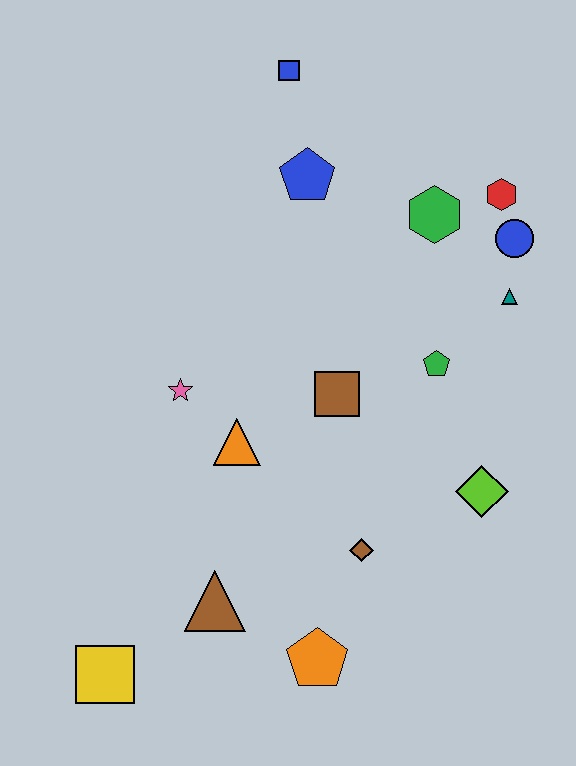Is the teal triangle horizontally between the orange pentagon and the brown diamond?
No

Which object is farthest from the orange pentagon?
The blue square is farthest from the orange pentagon.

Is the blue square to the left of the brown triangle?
No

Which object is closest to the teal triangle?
The blue circle is closest to the teal triangle.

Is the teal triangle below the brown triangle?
No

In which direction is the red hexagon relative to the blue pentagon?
The red hexagon is to the right of the blue pentagon.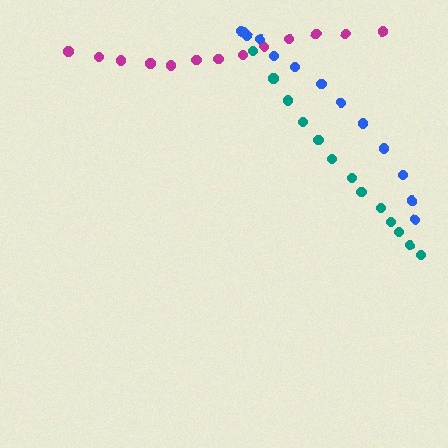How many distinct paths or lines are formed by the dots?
There are 3 distinct paths.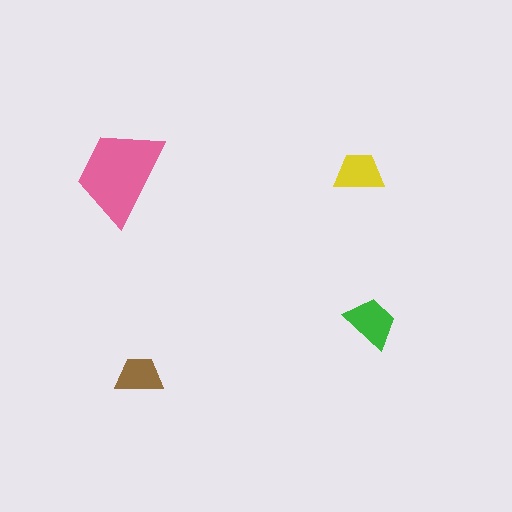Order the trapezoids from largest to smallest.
the pink one, the green one, the yellow one, the brown one.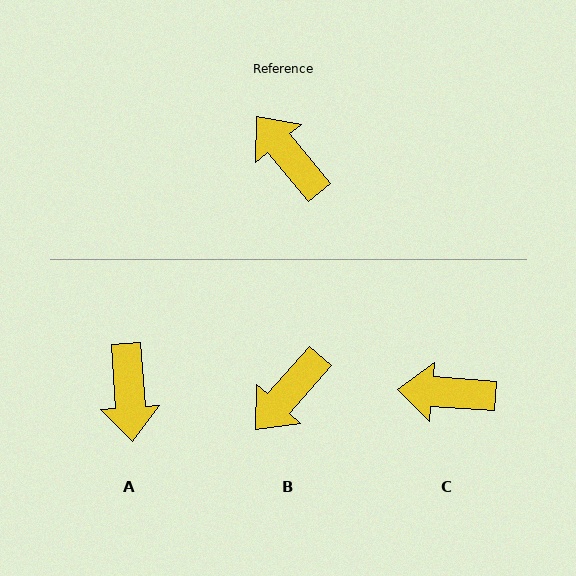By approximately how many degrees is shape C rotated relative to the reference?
Approximately 46 degrees counter-clockwise.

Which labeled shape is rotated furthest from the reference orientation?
A, about 144 degrees away.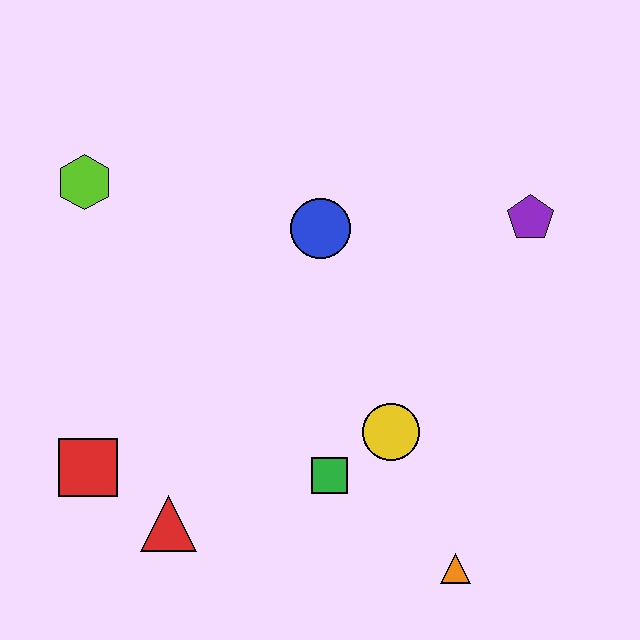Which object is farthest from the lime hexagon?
The orange triangle is farthest from the lime hexagon.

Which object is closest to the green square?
The yellow circle is closest to the green square.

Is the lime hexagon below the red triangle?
No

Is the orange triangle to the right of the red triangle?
Yes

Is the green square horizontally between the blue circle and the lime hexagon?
No